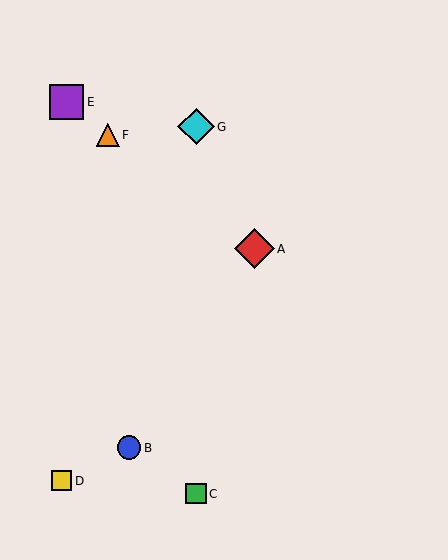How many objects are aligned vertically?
2 objects (C, G) are aligned vertically.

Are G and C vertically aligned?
Yes, both are at x≈196.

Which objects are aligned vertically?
Objects C, G are aligned vertically.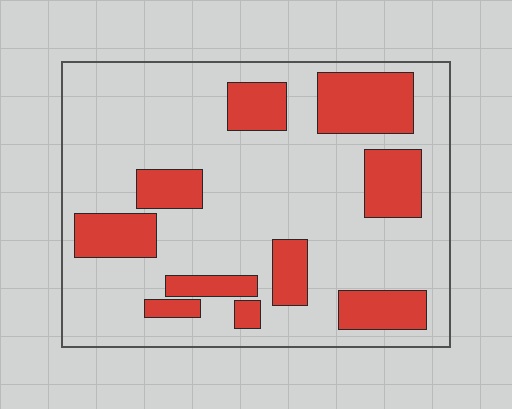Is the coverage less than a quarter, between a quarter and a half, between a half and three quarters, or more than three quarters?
Between a quarter and a half.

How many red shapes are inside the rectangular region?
10.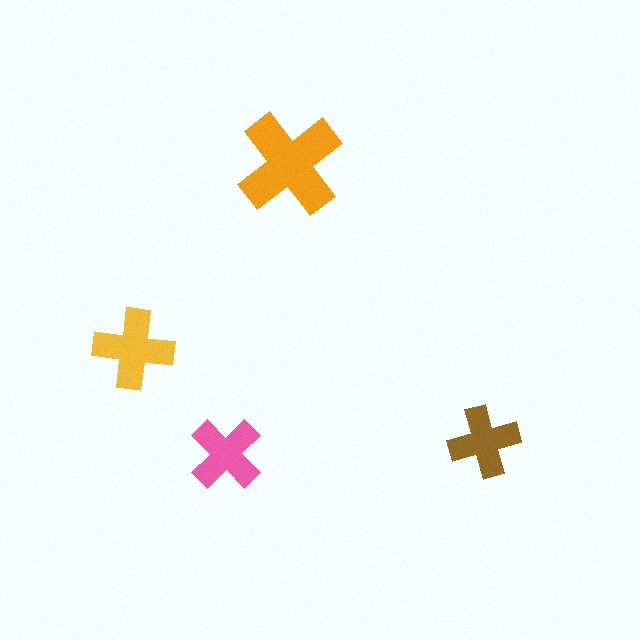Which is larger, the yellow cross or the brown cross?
The yellow one.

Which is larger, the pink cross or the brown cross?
The pink one.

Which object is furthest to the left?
The yellow cross is leftmost.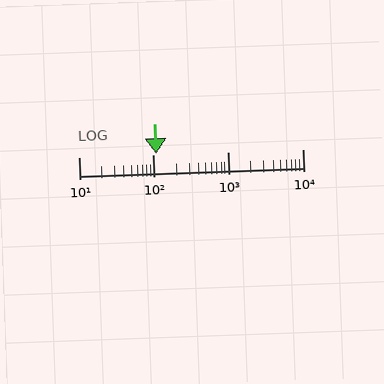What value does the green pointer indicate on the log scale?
The pointer indicates approximately 110.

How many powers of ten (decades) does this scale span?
The scale spans 3 decades, from 10 to 10000.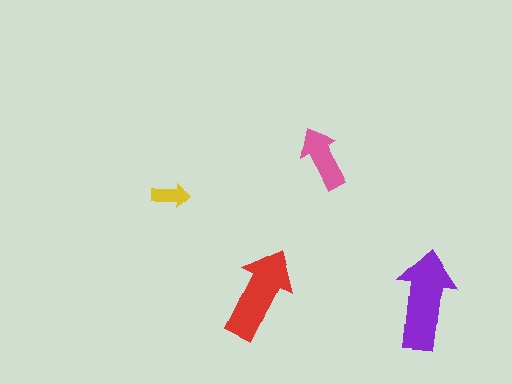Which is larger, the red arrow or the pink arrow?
The red one.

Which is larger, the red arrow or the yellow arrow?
The red one.